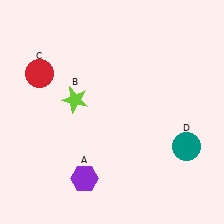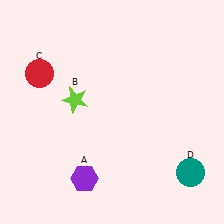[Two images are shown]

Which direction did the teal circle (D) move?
The teal circle (D) moved down.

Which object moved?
The teal circle (D) moved down.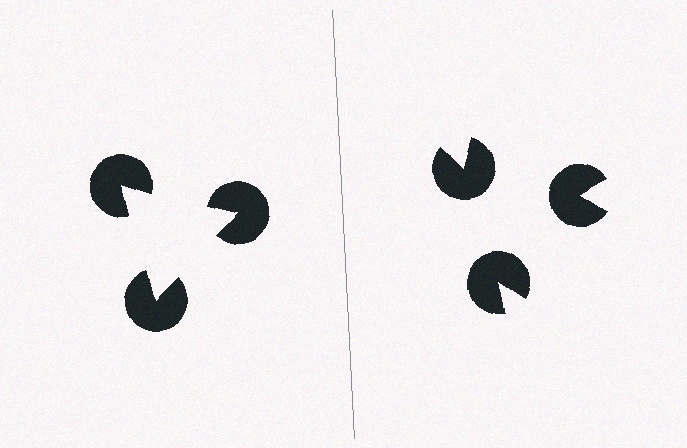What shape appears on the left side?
An illusory triangle.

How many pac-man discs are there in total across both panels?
6 — 3 on each side.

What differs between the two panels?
The pac-man discs are positioned identically on both sides; only the wedge orientations differ. On the left they align to a triangle; on the right they are misaligned.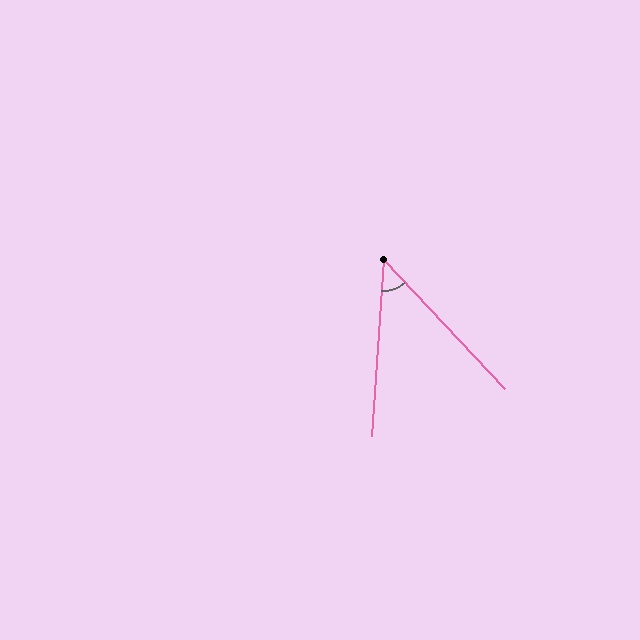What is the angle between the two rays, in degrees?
Approximately 47 degrees.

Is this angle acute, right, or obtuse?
It is acute.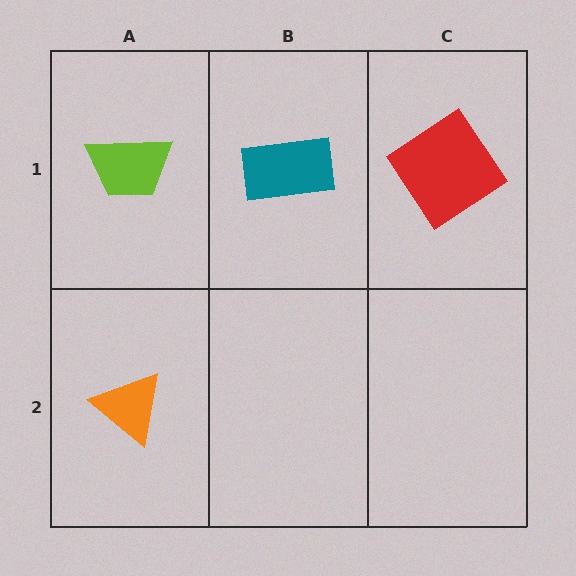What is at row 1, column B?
A teal rectangle.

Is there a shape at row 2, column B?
No, that cell is empty.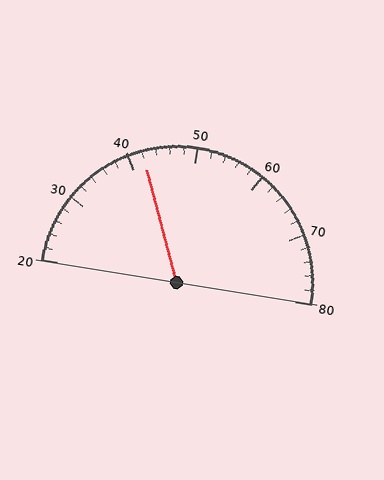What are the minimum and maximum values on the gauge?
The gauge ranges from 20 to 80.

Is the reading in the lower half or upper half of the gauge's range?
The reading is in the lower half of the range (20 to 80).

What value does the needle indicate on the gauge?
The needle indicates approximately 42.